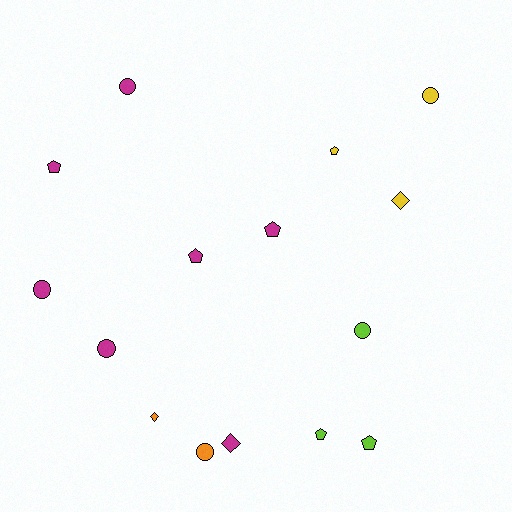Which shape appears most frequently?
Pentagon, with 6 objects.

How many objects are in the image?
There are 15 objects.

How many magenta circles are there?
There are 3 magenta circles.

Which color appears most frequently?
Magenta, with 7 objects.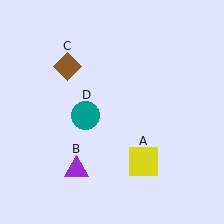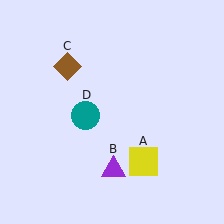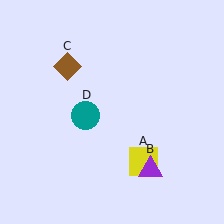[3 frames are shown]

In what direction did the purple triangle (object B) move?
The purple triangle (object B) moved right.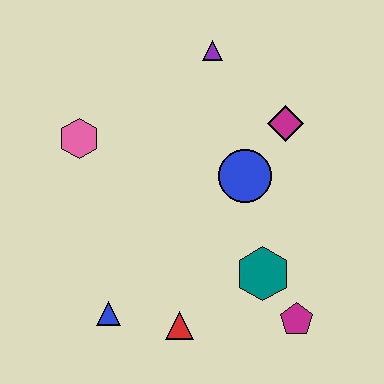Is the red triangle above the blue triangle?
No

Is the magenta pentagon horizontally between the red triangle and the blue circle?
No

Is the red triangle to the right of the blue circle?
No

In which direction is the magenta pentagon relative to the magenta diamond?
The magenta pentagon is below the magenta diamond.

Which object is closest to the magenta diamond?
The blue circle is closest to the magenta diamond.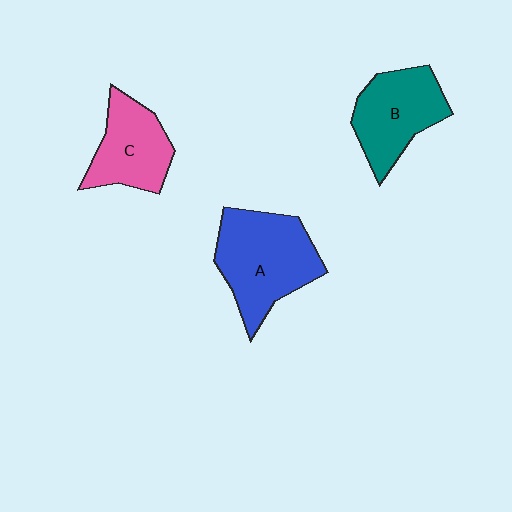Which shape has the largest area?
Shape A (blue).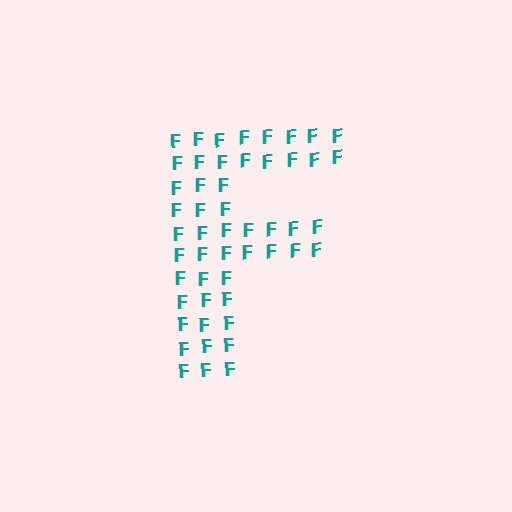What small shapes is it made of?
It is made of small letter F's.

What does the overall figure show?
The overall figure shows the letter F.